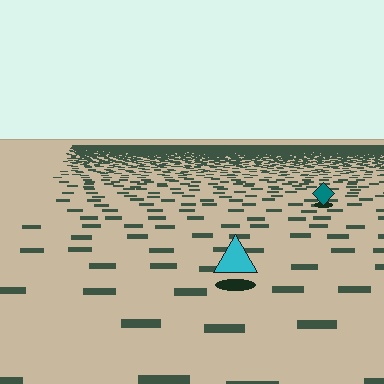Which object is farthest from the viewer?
The teal diamond is farthest from the viewer. It appears smaller and the ground texture around it is denser.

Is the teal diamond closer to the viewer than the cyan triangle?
No. The cyan triangle is closer — you can tell from the texture gradient: the ground texture is coarser near it.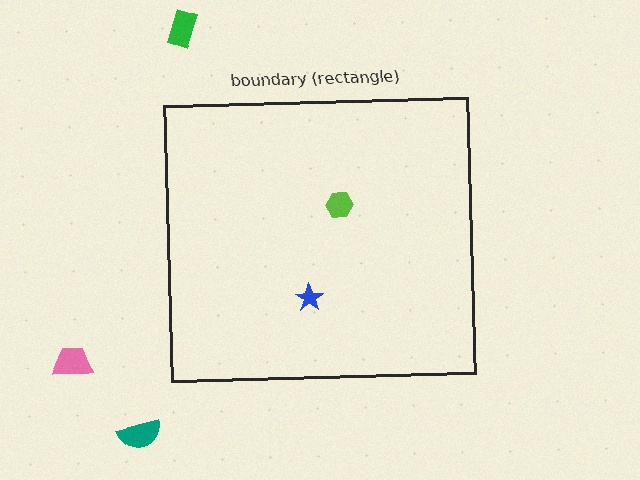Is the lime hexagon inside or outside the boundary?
Inside.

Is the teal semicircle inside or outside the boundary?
Outside.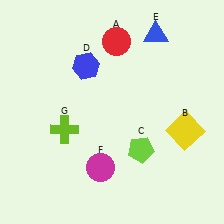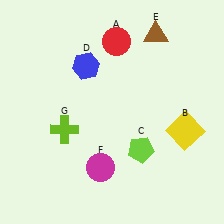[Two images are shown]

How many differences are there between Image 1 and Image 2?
There is 1 difference between the two images.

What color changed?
The triangle (E) changed from blue in Image 1 to brown in Image 2.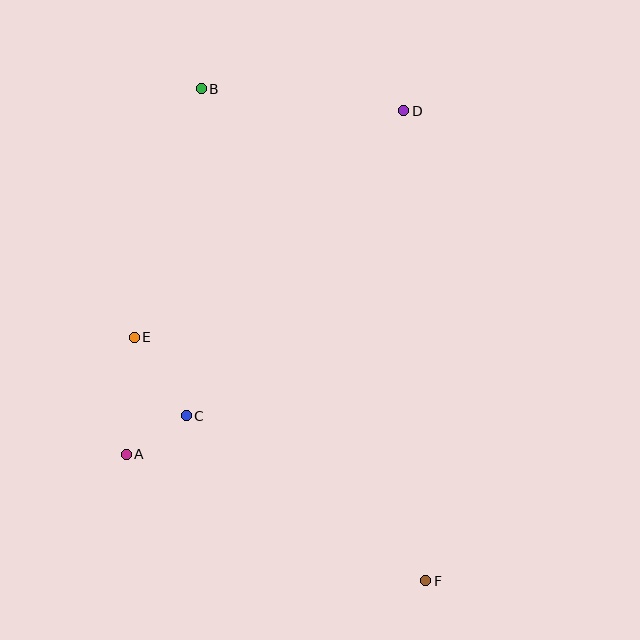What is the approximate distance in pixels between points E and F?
The distance between E and F is approximately 379 pixels.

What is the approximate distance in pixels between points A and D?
The distance between A and D is approximately 442 pixels.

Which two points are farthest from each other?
Points B and F are farthest from each other.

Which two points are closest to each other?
Points A and C are closest to each other.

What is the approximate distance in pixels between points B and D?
The distance between B and D is approximately 204 pixels.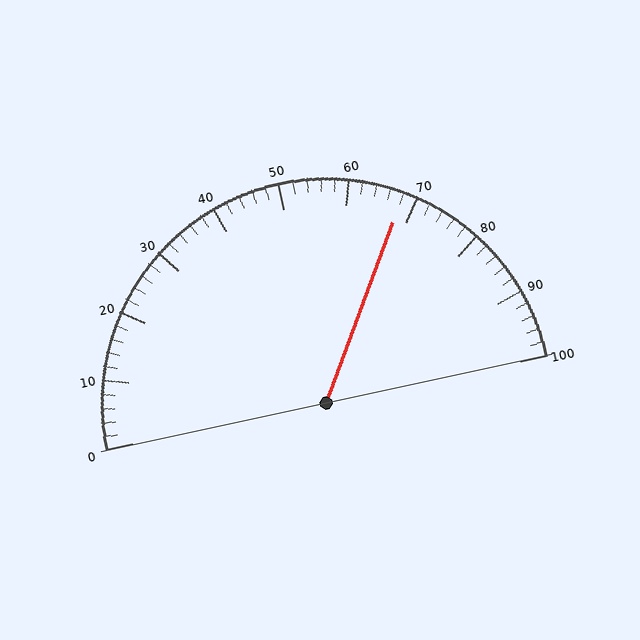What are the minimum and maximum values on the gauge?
The gauge ranges from 0 to 100.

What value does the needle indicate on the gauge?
The needle indicates approximately 68.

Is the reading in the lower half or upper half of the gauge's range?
The reading is in the upper half of the range (0 to 100).